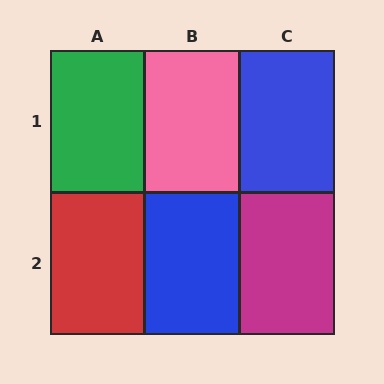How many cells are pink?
1 cell is pink.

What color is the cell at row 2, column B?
Blue.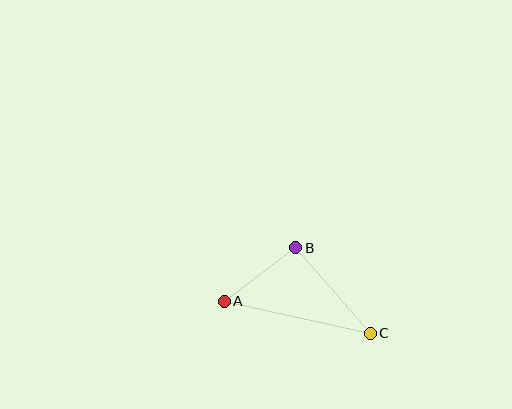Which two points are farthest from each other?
Points A and C are farthest from each other.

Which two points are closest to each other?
Points A and B are closest to each other.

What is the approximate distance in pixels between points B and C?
The distance between B and C is approximately 113 pixels.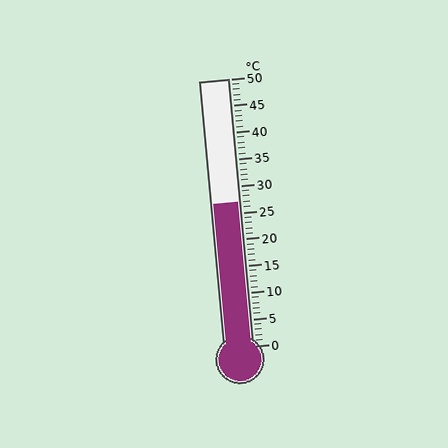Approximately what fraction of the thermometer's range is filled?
The thermometer is filled to approximately 55% of its range.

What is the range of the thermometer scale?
The thermometer scale ranges from 0°C to 50°C.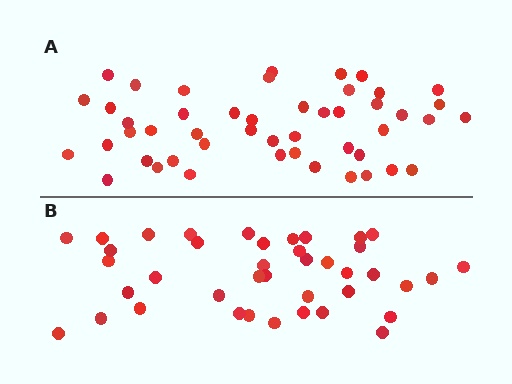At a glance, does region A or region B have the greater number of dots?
Region A (the top region) has more dots.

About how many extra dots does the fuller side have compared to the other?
Region A has roughly 8 or so more dots than region B.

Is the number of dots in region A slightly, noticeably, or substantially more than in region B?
Region A has only slightly more — the two regions are fairly close. The ratio is roughly 1.2 to 1.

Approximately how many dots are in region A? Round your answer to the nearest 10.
About 50 dots. (The exact count is 48, which rounds to 50.)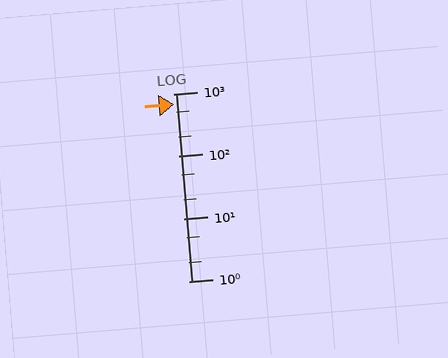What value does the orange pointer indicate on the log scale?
The pointer indicates approximately 680.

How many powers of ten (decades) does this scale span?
The scale spans 3 decades, from 1 to 1000.